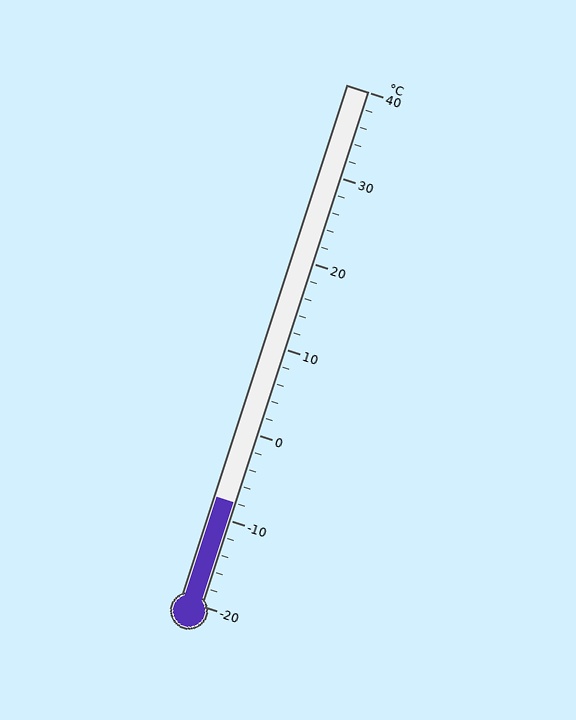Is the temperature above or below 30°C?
The temperature is below 30°C.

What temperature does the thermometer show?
The thermometer shows approximately -8°C.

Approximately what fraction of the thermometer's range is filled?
The thermometer is filled to approximately 20% of its range.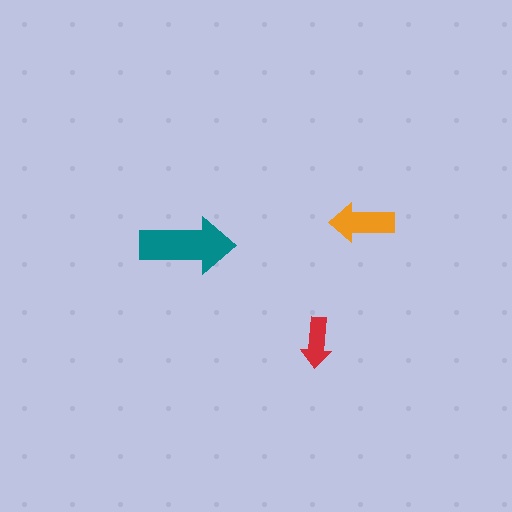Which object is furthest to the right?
The orange arrow is rightmost.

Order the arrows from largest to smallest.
the teal one, the orange one, the red one.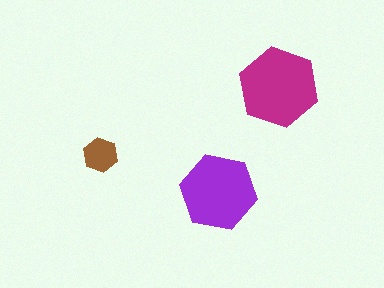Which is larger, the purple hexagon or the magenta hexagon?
The magenta one.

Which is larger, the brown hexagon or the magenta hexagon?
The magenta one.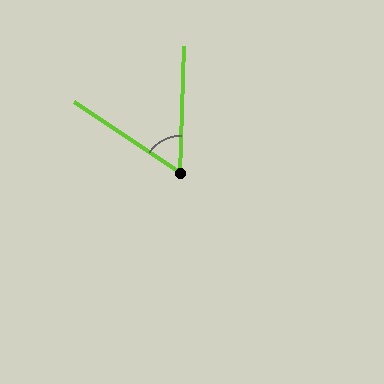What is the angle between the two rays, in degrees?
Approximately 58 degrees.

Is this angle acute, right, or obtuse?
It is acute.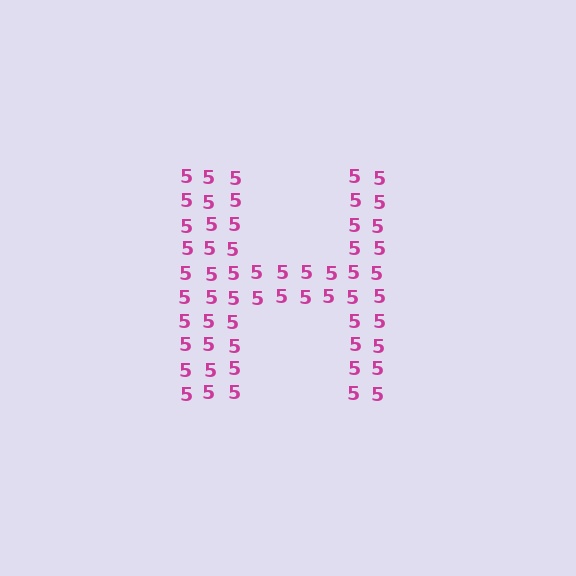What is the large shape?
The large shape is the letter H.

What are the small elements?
The small elements are digit 5's.